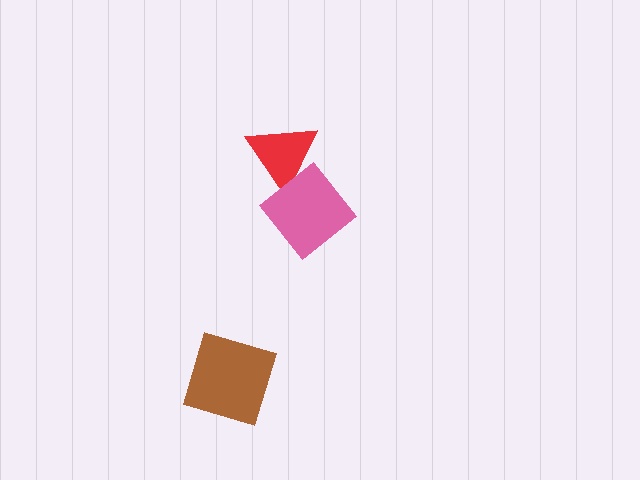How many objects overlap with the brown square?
0 objects overlap with the brown square.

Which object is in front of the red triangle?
The pink diamond is in front of the red triangle.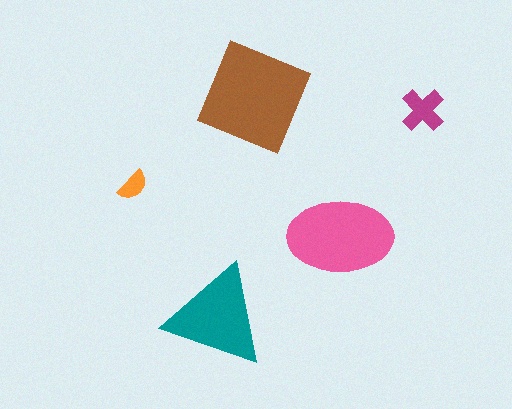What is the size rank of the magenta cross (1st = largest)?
4th.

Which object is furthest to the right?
The magenta cross is rightmost.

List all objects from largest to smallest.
The brown diamond, the pink ellipse, the teal triangle, the magenta cross, the orange semicircle.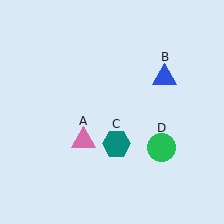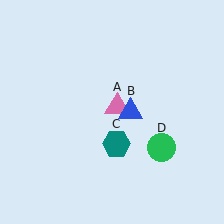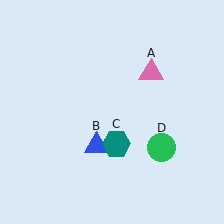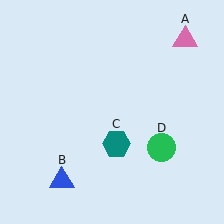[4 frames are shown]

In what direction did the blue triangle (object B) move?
The blue triangle (object B) moved down and to the left.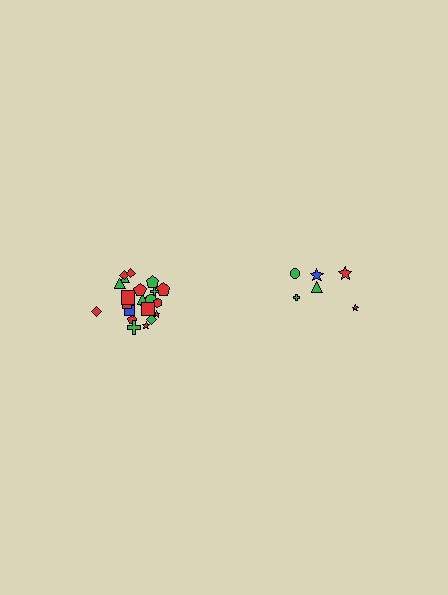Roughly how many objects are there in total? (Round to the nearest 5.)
Roughly 30 objects in total.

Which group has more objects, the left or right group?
The left group.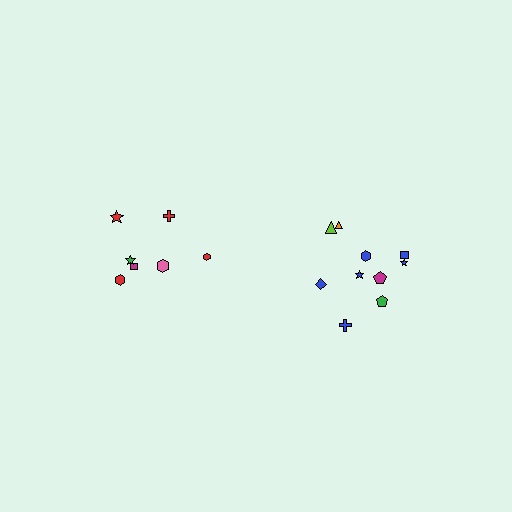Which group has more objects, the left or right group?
The right group.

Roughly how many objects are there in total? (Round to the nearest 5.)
Roughly 15 objects in total.